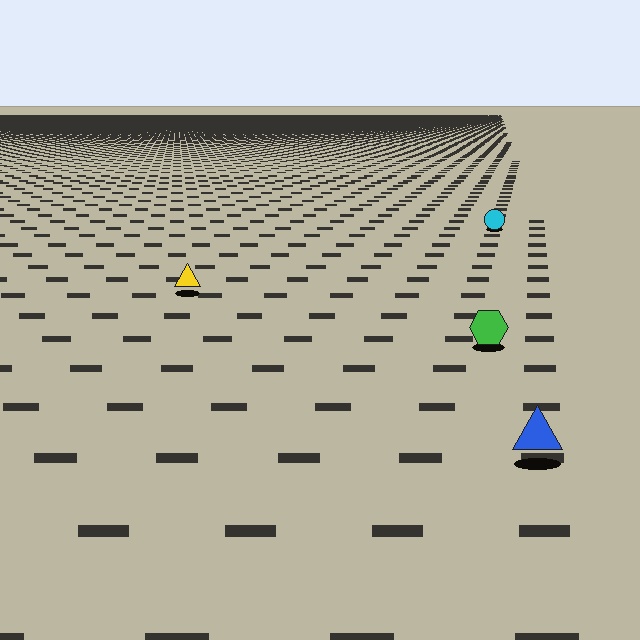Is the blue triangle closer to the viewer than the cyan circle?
Yes. The blue triangle is closer — you can tell from the texture gradient: the ground texture is coarser near it.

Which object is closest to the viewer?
The blue triangle is closest. The texture marks near it are larger and more spread out.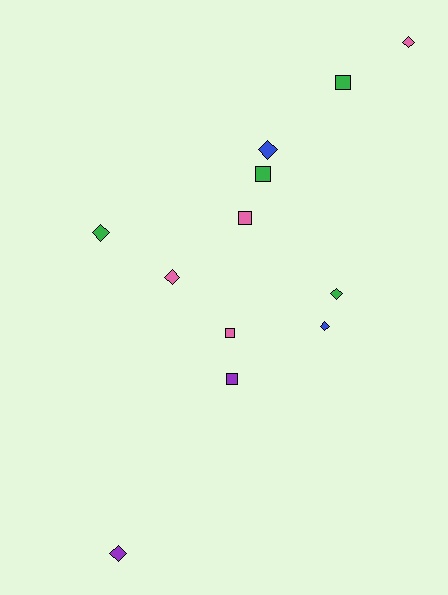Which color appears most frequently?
Pink, with 4 objects.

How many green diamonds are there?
There are 2 green diamonds.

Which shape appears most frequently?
Diamond, with 7 objects.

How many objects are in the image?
There are 12 objects.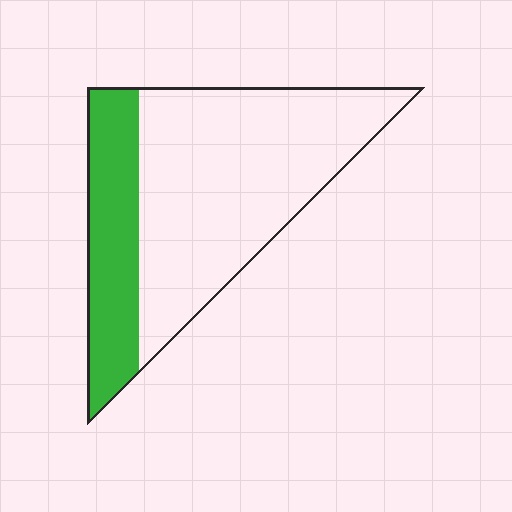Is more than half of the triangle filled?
No.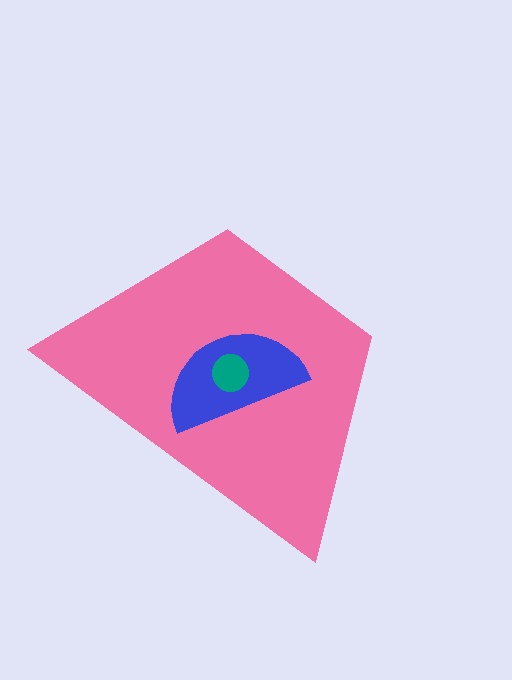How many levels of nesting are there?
3.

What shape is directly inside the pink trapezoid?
The blue semicircle.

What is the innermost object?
The teal circle.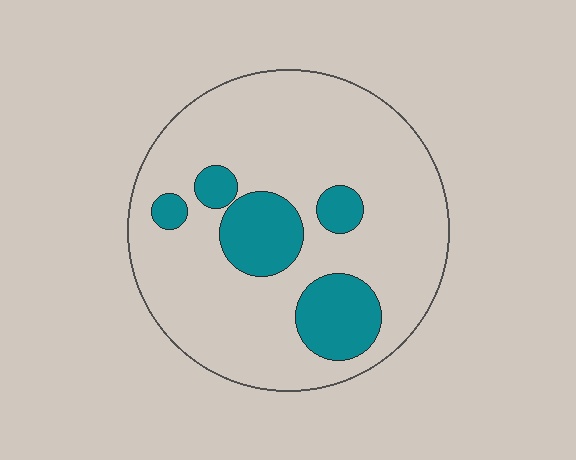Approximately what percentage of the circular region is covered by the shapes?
Approximately 20%.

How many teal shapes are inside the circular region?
5.